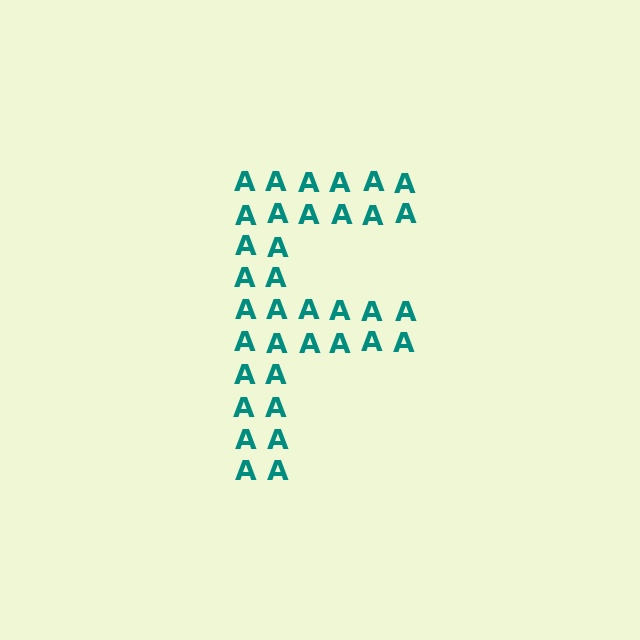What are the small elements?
The small elements are letter A's.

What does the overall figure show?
The overall figure shows the letter F.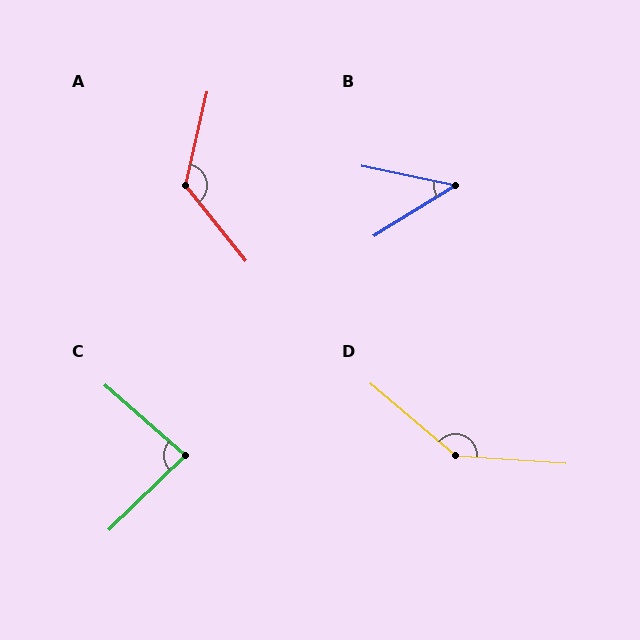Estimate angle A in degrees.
Approximately 129 degrees.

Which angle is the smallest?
B, at approximately 43 degrees.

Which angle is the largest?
D, at approximately 144 degrees.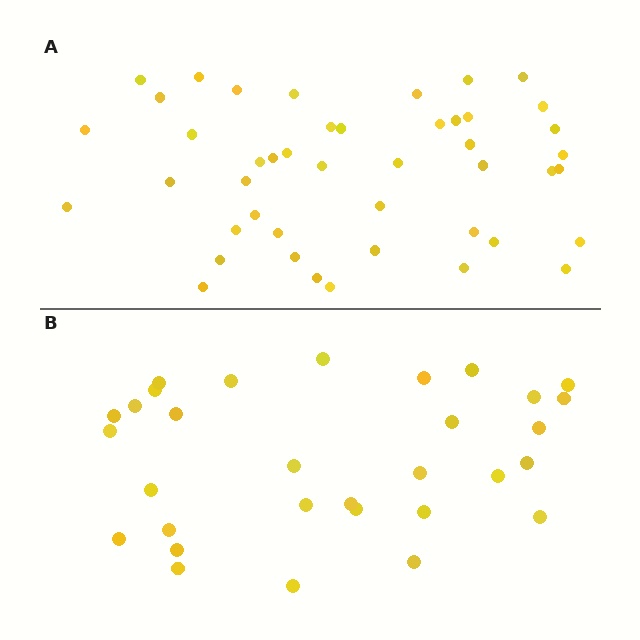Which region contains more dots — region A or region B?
Region A (the top region) has more dots.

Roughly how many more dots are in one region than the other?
Region A has approximately 15 more dots than region B.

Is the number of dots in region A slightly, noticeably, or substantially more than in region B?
Region A has substantially more. The ratio is roughly 1.5 to 1.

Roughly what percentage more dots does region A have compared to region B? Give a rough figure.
About 45% more.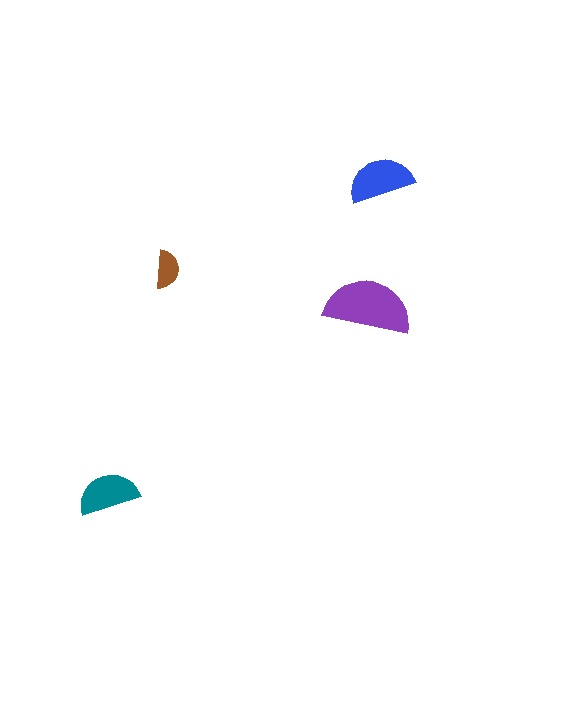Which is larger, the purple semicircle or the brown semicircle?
The purple one.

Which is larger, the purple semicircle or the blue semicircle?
The purple one.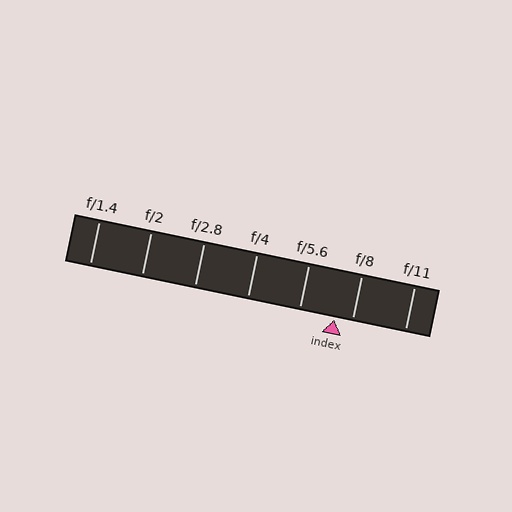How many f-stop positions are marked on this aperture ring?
There are 7 f-stop positions marked.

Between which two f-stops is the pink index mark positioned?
The index mark is between f/5.6 and f/8.